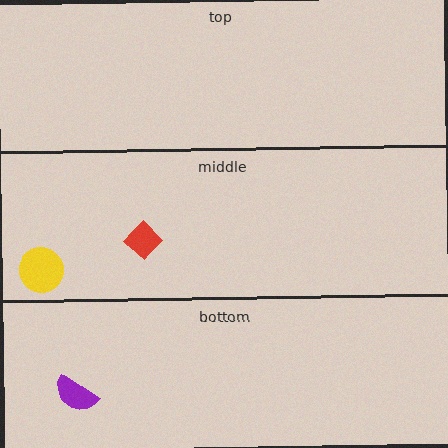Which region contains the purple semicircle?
The bottom region.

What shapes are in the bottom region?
The purple semicircle.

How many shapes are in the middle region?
2.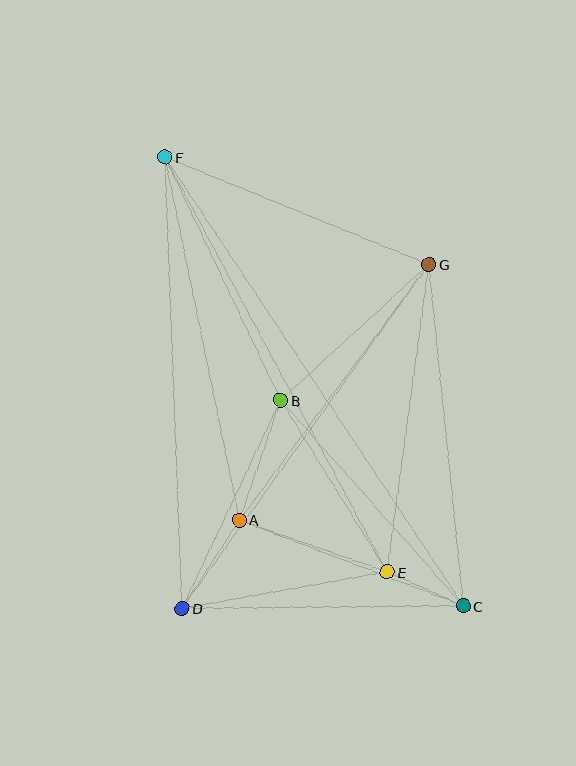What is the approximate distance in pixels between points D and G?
The distance between D and G is approximately 424 pixels.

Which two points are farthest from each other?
Points C and F are farthest from each other.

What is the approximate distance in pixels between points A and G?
The distance between A and G is approximately 318 pixels.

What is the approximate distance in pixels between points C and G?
The distance between C and G is approximately 343 pixels.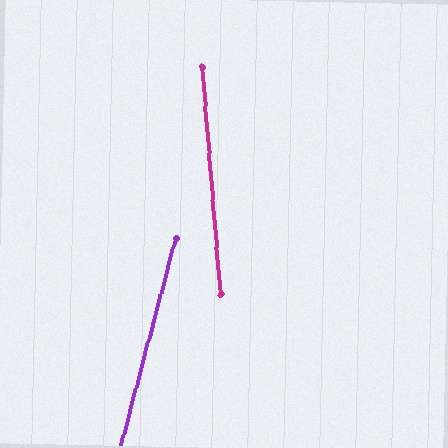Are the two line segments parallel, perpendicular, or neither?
Neither parallel nor perpendicular — they differ by about 19°.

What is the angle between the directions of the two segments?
Approximately 19 degrees.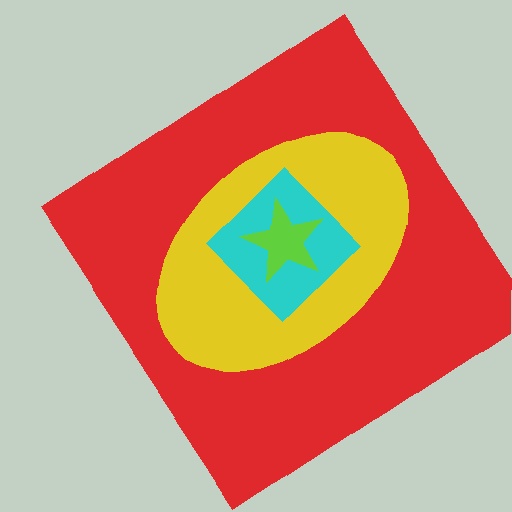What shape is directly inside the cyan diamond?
The lime star.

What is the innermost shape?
The lime star.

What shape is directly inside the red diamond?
The yellow ellipse.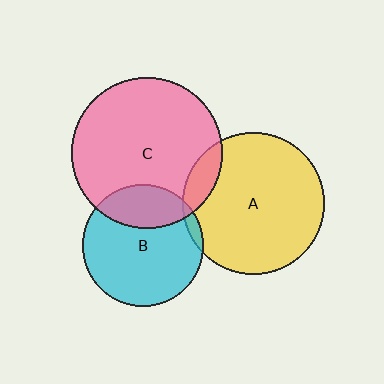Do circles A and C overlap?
Yes.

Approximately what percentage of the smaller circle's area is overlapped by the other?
Approximately 10%.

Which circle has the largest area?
Circle C (pink).